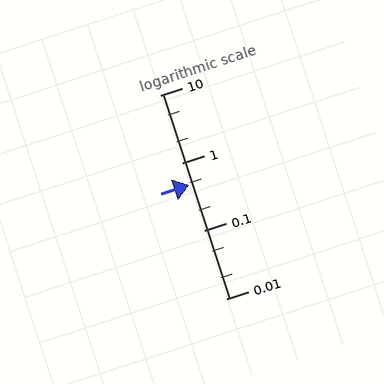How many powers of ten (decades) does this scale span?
The scale spans 3 decades, from 0.01 to 10.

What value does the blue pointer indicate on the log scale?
The pointer indicates approximately 0.47.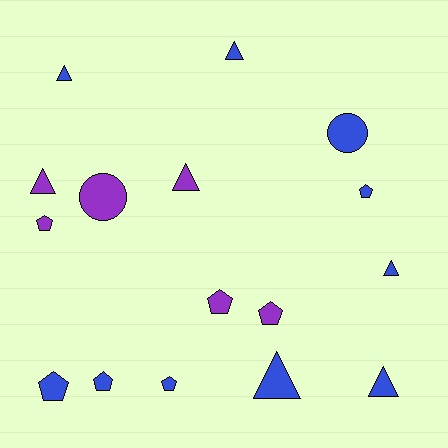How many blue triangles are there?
There are 5 blue triangles.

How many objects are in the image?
There are 16 objects.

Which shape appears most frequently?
Pentagon, with 7 objects.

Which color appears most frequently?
Blue, with 10 objects.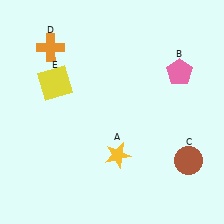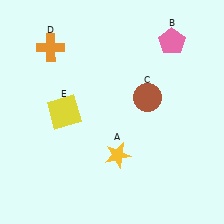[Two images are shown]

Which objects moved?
The objects that moved are: the pink pentagon (B), the brown circle (C), the yellow square (E).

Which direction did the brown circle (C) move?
The brown circle (C) moved up.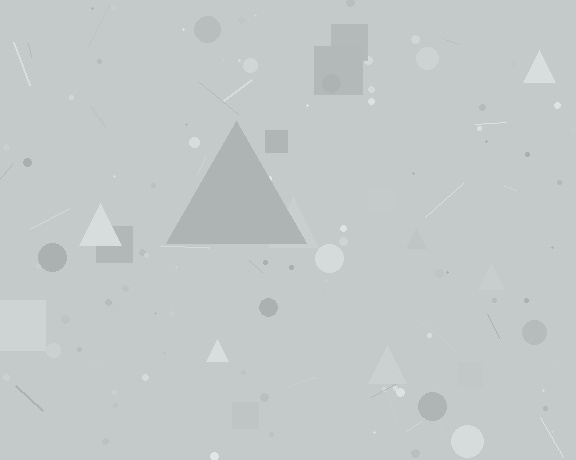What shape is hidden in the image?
A triangle is hidden in the image.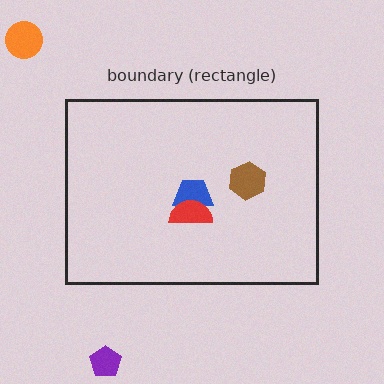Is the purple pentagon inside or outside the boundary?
Outside.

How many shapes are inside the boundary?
3 inside, 2 outside.